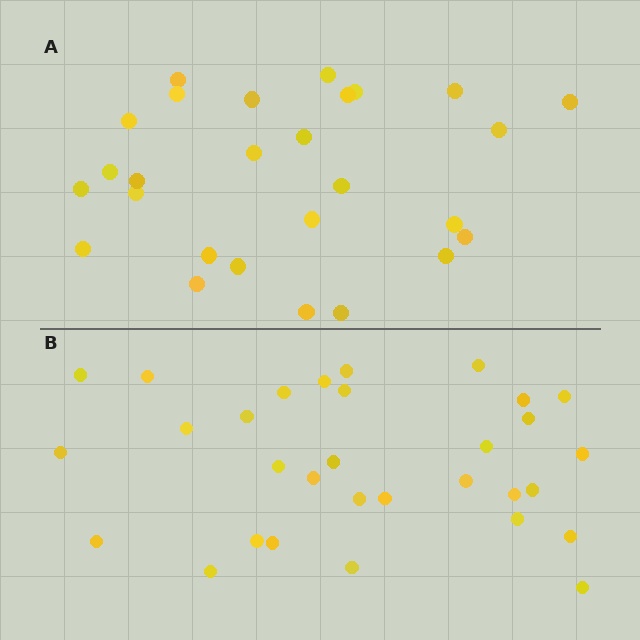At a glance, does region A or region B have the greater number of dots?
Region B (the bottom region) has more dots.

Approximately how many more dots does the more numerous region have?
Region B has about 4 more dots than region A.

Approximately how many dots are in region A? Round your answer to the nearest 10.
About 30 dots. (The exact count is 27, which rounds to 30.)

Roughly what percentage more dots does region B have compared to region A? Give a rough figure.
About 15% more.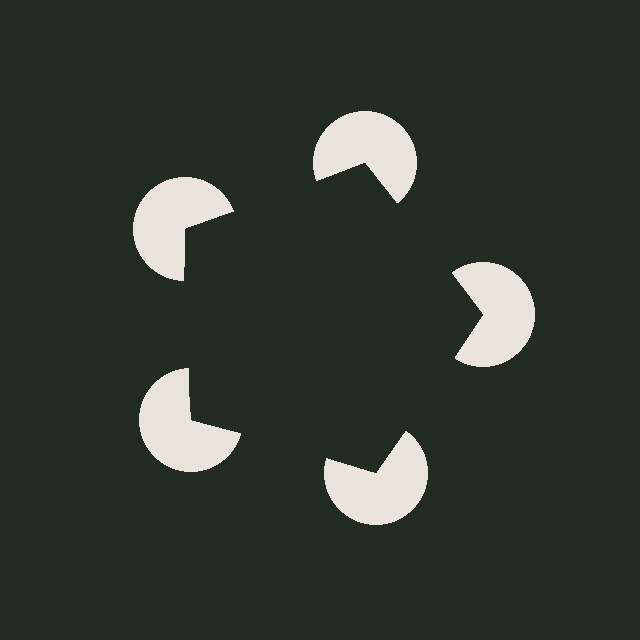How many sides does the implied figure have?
5 sides.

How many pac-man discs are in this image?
There are 5 — one at each vertex of the illusory pentagon.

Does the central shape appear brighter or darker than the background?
It typically appears slightly darker than the background, even though no actual brightness change is drawn.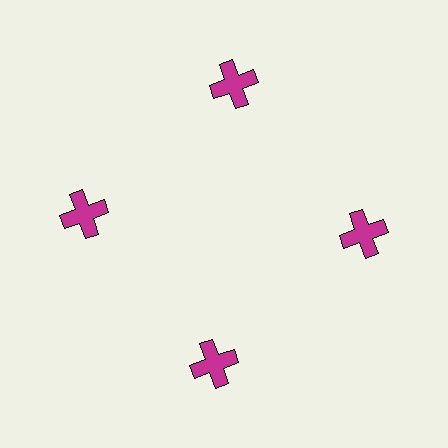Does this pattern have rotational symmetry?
Yes, this pattern has 4-fold rotational symmetry. It looks the same after rotating 90 degrees around the center.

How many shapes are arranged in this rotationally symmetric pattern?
There are 4 shapes, arranged in 4 groups of 1.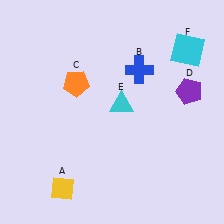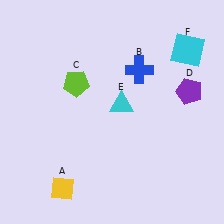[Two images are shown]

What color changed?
The pentagon (C) changed from orange in Image 1 to lime in Image 2.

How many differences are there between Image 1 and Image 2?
There is 1 difference between the two images.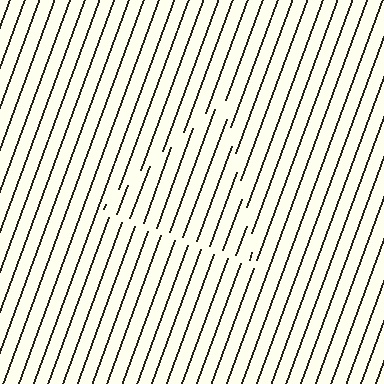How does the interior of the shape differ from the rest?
The interior of the shape contains the same grating, shifted by half a period — the contour is defined by the phase discontinuity where line-ends from the inner and outer gratings abut.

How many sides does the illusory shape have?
3 sides — the line-ends trace a triangle.